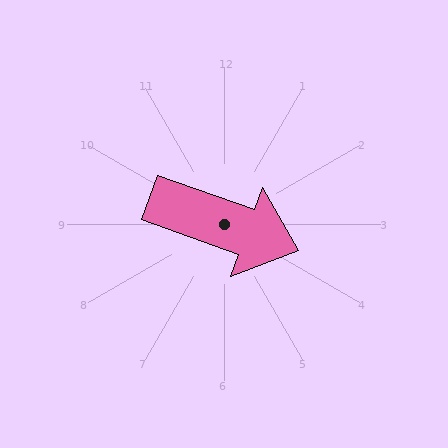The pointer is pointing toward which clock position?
Roughly 4 o'clock.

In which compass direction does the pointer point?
East.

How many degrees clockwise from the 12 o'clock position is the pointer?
Approximately 110 degrees.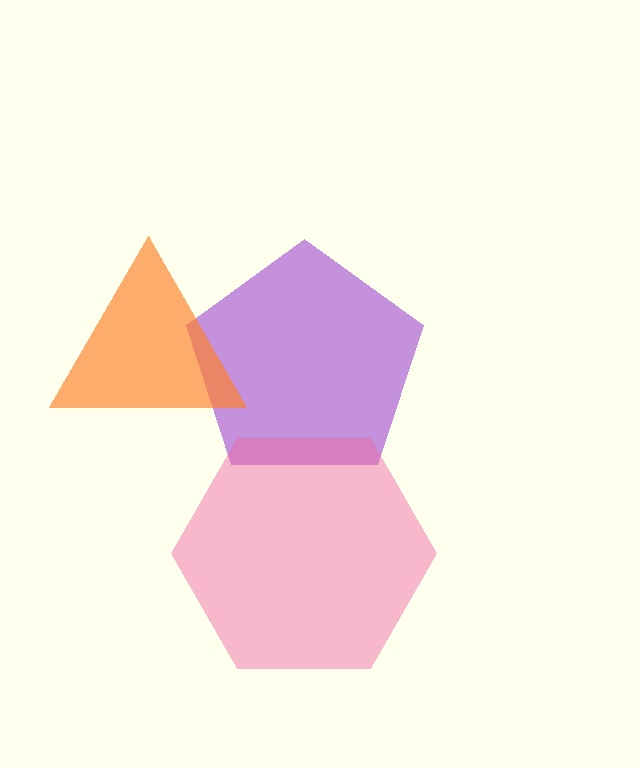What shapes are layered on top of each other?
The layered shapes are: a purple pentagon, an orange triangle, a pink hexagon.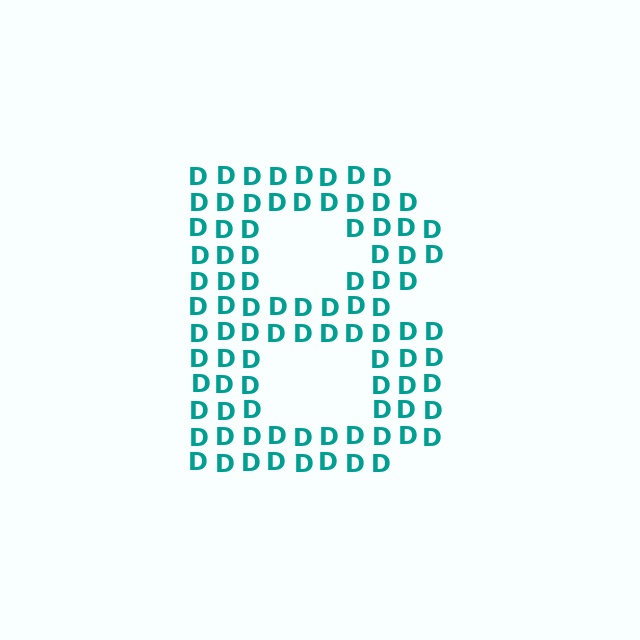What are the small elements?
The small elements are letter D's.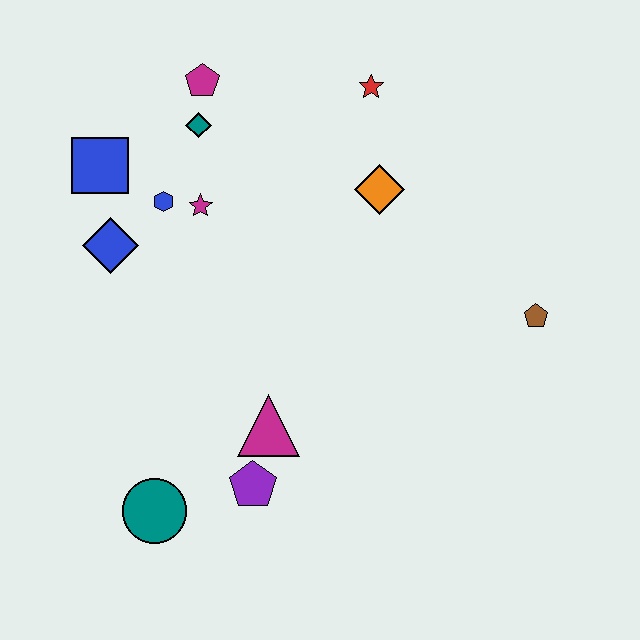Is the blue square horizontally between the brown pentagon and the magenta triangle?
No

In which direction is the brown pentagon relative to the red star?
The brown pentagon is below the red star.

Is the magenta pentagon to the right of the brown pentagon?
No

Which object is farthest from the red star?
The teal circle is farthest from the red star.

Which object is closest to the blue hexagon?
The magenta star is closest to the blue hexagon.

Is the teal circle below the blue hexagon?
Yes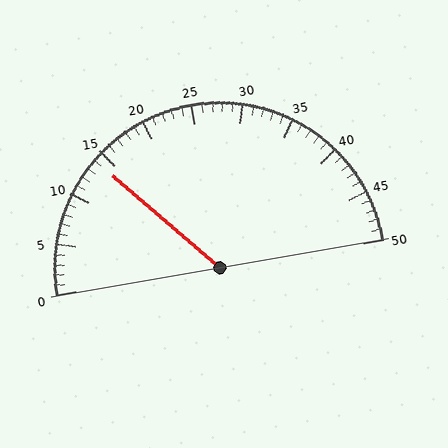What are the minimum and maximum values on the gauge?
The gauge ranges from 0 to 50.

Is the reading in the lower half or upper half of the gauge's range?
The reading is in the lower half of the range (0 to 50).